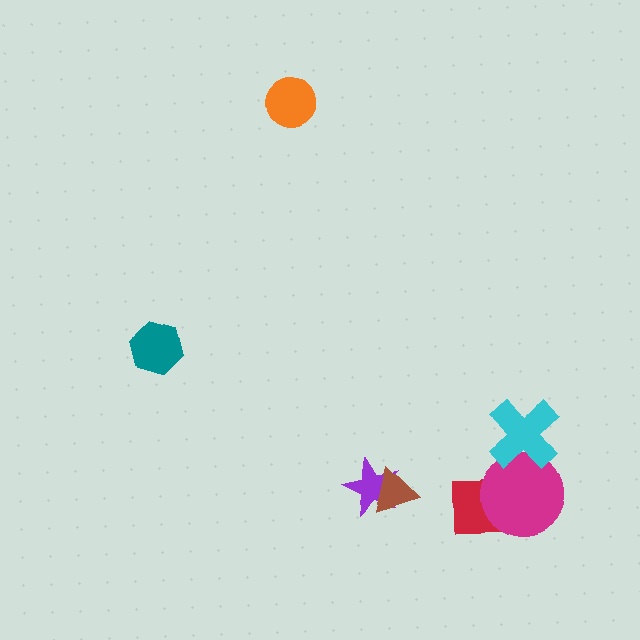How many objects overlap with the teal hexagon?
0 objects overlap with the teal hexagon.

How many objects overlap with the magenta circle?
2 objects overlap with the magenta circle.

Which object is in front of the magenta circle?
The cyan cross is in front of the magenta circle.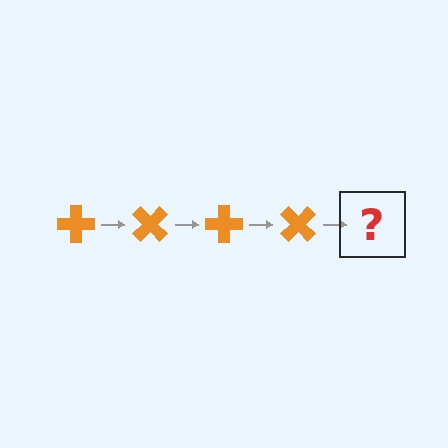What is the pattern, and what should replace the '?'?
The pattern is that the cross rotates 45 degrees each step. The '?' should be an orange cross rotated 180 degrees.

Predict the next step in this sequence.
The next step is an orange cross rotated 180 degrees.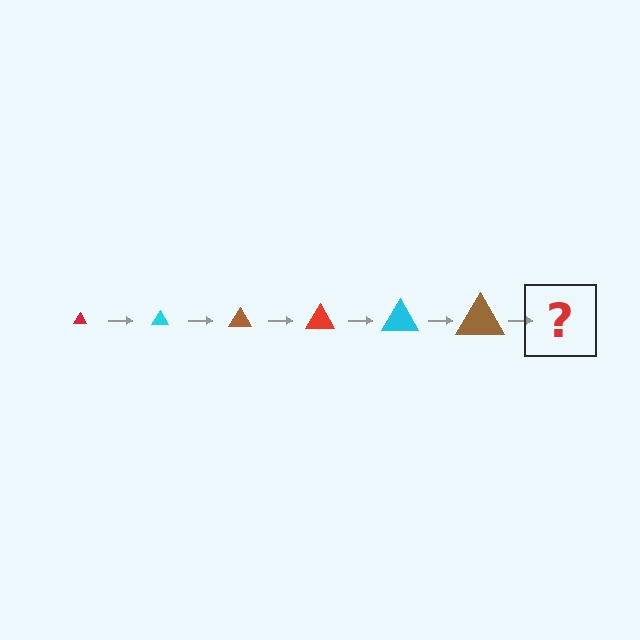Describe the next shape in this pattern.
It should be a red triangle, larger than the previous one.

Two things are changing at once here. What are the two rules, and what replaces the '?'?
The two rules are that the triangle grows larger each step and the color cycles through red, cyan, and brown. The '?' should be a red triangle, larger than the previous one.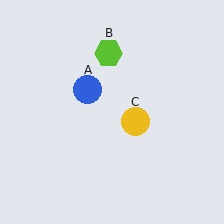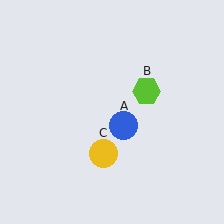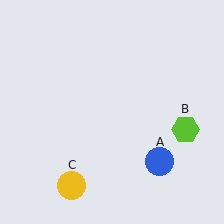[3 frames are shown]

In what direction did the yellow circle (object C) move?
The yellow circle (object C) moved down and to the left.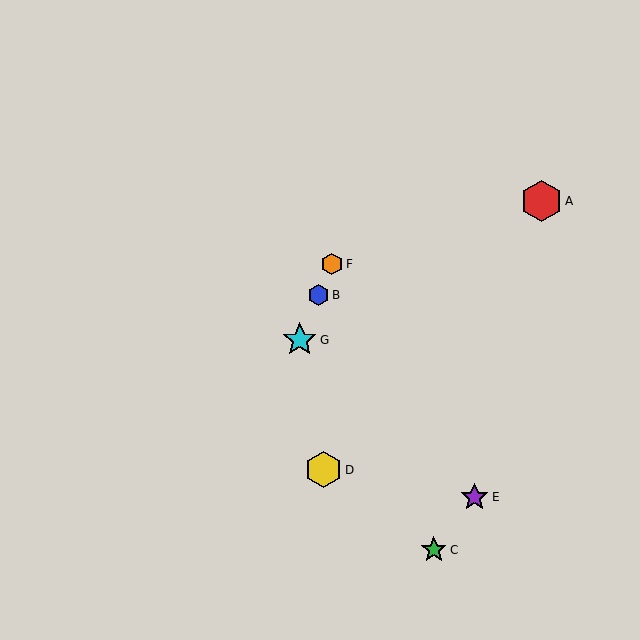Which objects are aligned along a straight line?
Objects B, F, G are aligned along a straight line.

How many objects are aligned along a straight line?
3 objects (B, F, G) are aligned along a straight line.